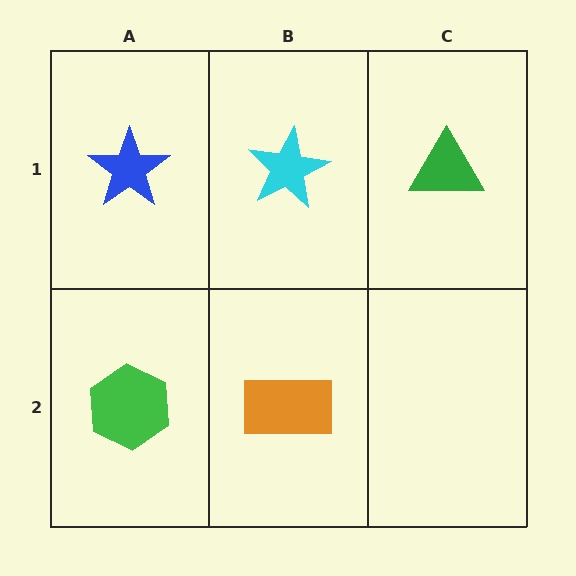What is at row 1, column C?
A green triangle.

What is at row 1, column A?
A blue star.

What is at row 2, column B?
An orange rectangle.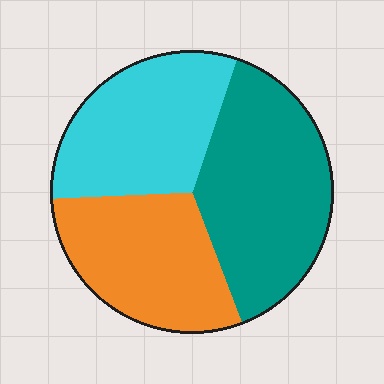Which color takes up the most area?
Teal, at roughly 40%.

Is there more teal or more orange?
Teal.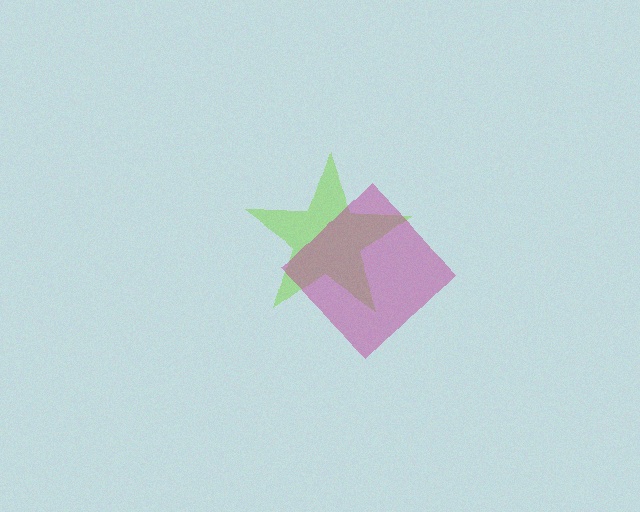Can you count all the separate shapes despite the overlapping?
Yes, there are 2 separate shapes.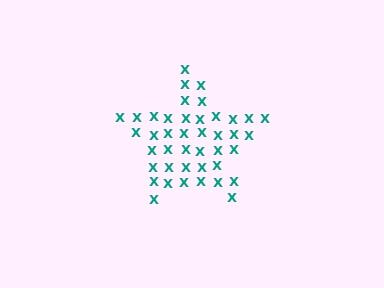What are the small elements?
The small elements are letter X's.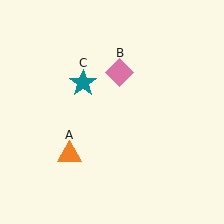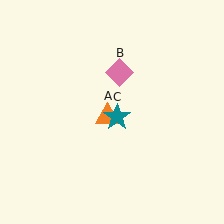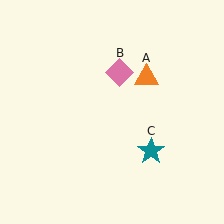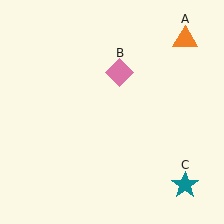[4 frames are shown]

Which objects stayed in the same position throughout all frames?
Pink diamond (object B) remained stationary.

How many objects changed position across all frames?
2 objects changed position: orange triangle (object A), teal star (object C).